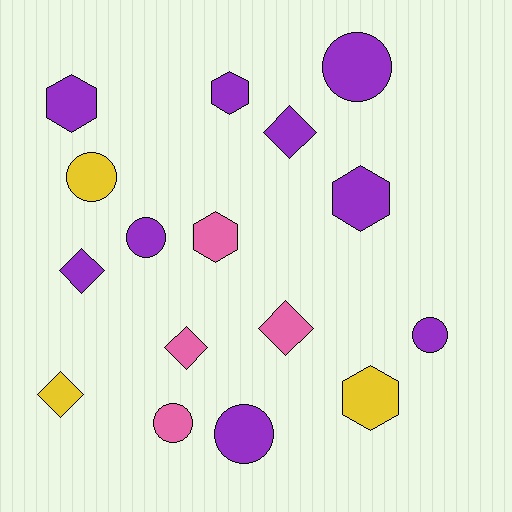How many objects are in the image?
There are 16 objects.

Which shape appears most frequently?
Circle, with 6 objects.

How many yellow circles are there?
There is 1 yellow circle.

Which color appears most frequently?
Purple, with 9 objects.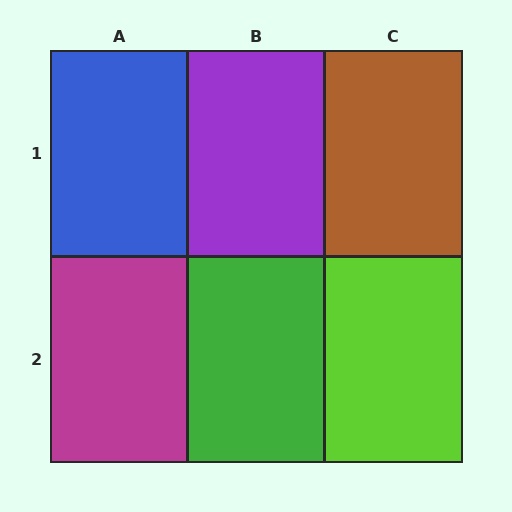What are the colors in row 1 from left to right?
Blue, purple, brown.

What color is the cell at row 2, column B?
Green.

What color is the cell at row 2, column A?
Magenta.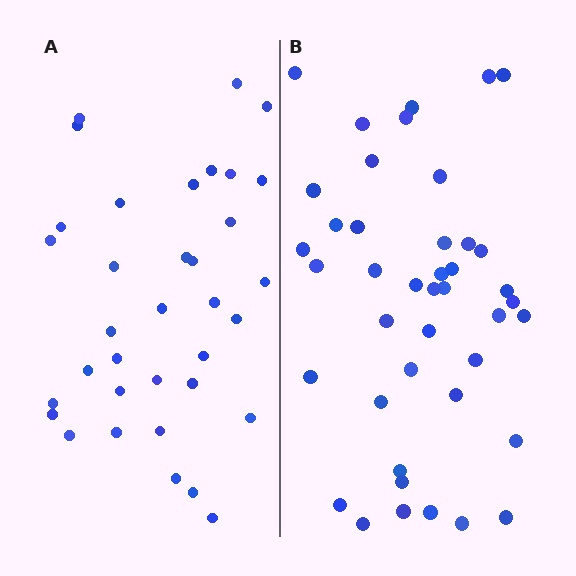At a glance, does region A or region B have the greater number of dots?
Region B (the right region) has more dots.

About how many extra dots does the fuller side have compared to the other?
Region B has roughly 8 or so more dots than region A.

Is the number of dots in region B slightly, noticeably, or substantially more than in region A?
Region B has only slightly more — the two regions are fairly close. The ratio is roughly 1.2 to 1.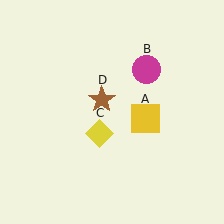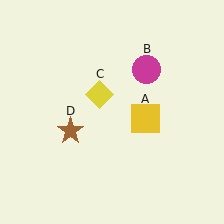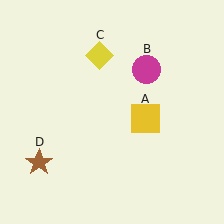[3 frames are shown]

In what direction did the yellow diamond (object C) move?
The yellow diamond (object C) moved up.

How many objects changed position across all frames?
2 objects changed position: yellow diamond (object C), brown star (object D).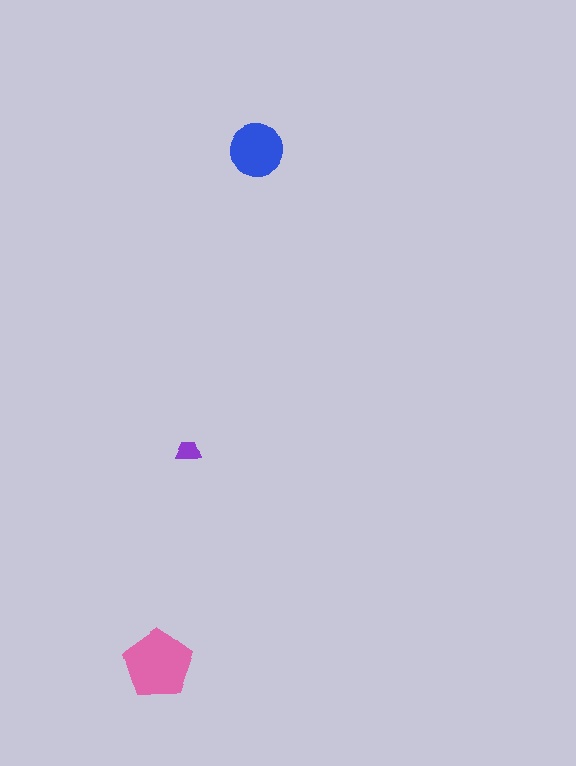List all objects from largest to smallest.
The pink pentagon, the blue circle, the purple trapezoid.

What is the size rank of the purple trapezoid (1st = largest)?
3rd.